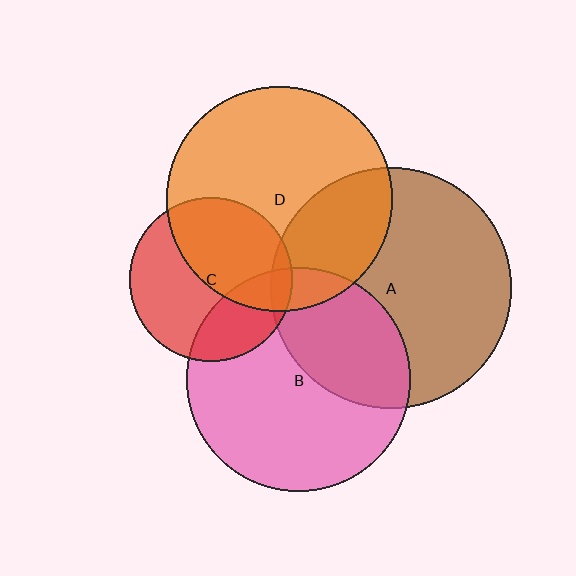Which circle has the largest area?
Circle A (brown).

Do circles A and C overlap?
Yes.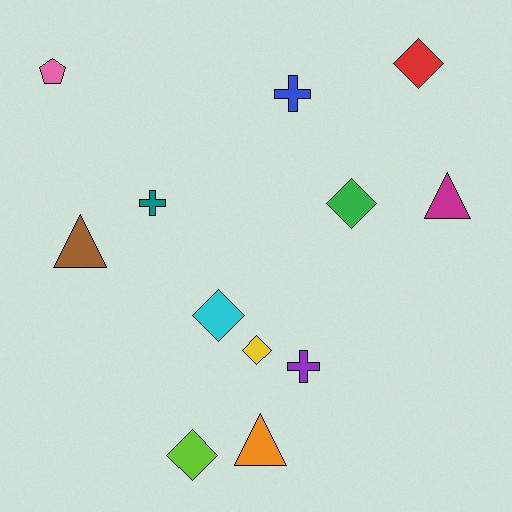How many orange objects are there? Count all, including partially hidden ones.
There is 1 orange object.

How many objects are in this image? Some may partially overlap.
There are 12 objects.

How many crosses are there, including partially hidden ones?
There are 3 crosses.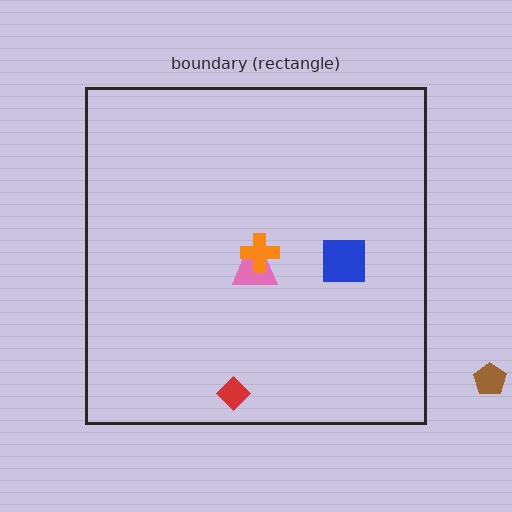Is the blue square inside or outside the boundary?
Inside.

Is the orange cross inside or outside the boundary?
Inside.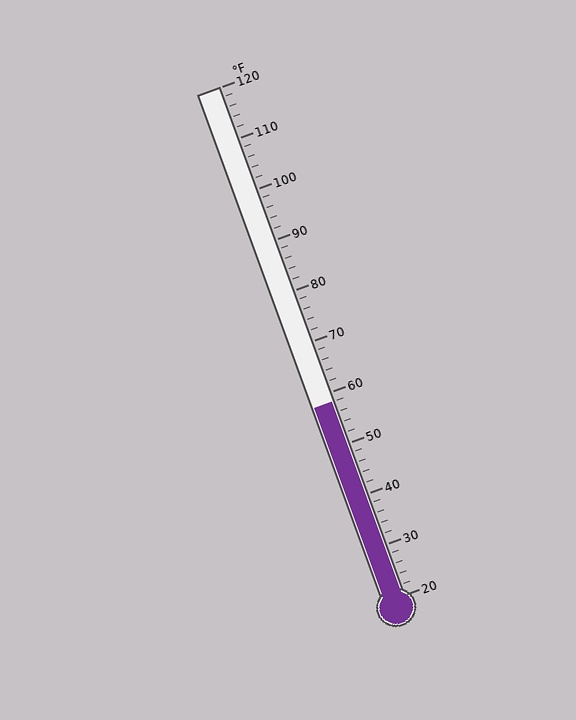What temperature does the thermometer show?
The thermometer shows approximately 58°F.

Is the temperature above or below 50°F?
The temperature is above 50°F.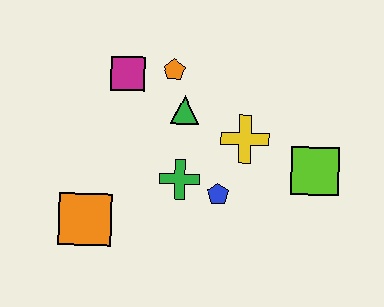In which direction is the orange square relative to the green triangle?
The orange square is below the green triangle.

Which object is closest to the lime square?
The yellow cross is closest to the lime square.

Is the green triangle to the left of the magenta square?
No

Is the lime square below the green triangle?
Yes